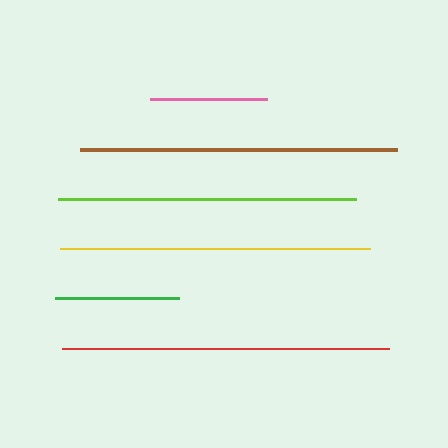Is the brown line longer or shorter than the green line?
The brown line is longer than the green line.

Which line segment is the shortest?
The pink line is the shortest at approximately 117 pixels.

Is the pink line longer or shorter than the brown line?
The brown line is longer than the pink line.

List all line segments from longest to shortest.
From longest to shortest: red, brown, yellow, lime, green, pink.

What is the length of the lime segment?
The lime segment is approximately 299 pixels long.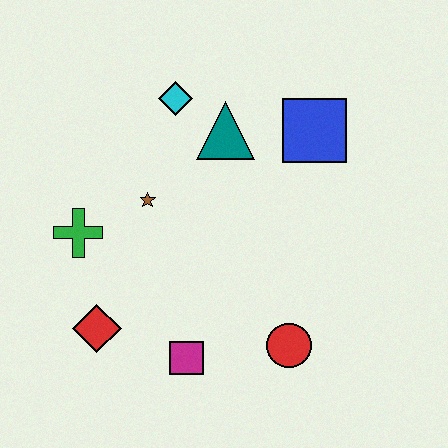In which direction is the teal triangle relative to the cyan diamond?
The teal triangle is to the right of the cyan diamond.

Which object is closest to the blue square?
The teal triangle is closest to the blue square.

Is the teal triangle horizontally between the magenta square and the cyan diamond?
No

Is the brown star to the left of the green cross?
No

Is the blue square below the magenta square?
No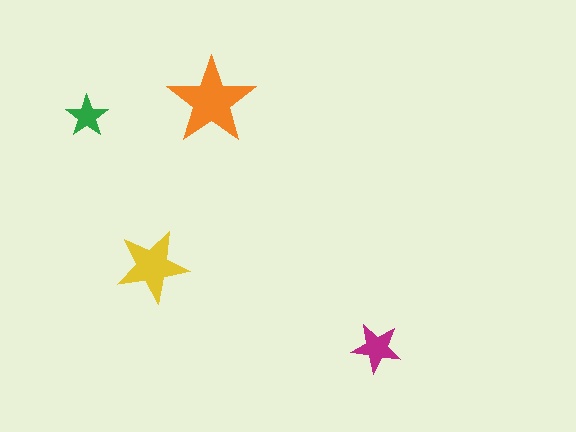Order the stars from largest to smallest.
the orange one, the yellow one, the magenta one, the green one.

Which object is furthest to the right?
The magenta star is rightmost.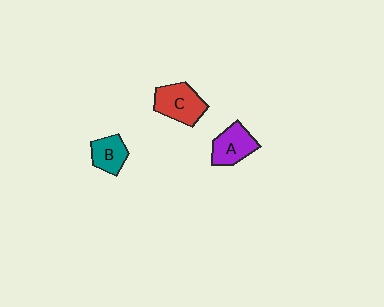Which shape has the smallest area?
Shape B (teal).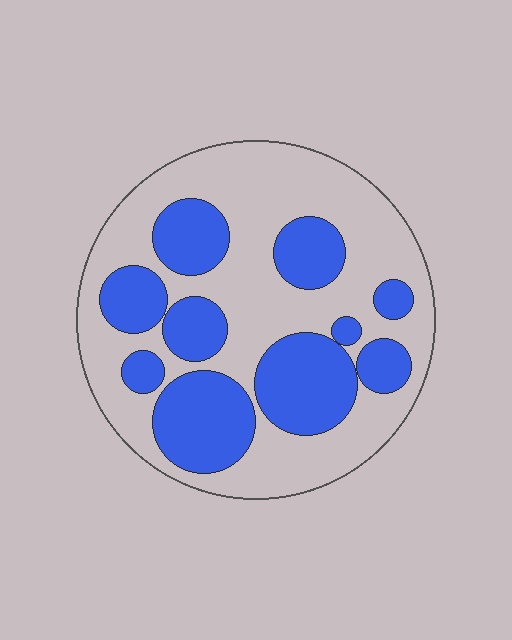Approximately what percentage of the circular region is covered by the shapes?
Approximately 40%.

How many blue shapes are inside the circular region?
10.